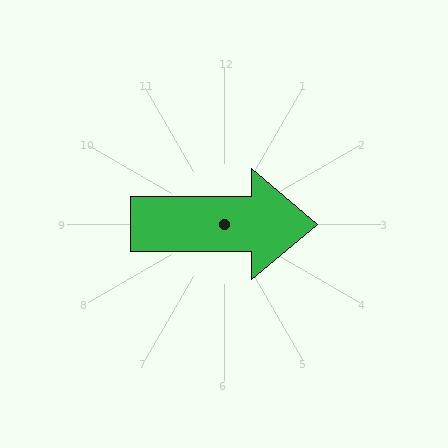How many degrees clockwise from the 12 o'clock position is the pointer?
Approximately 90 degrees.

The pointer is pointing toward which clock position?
Roughly 3 o'clock.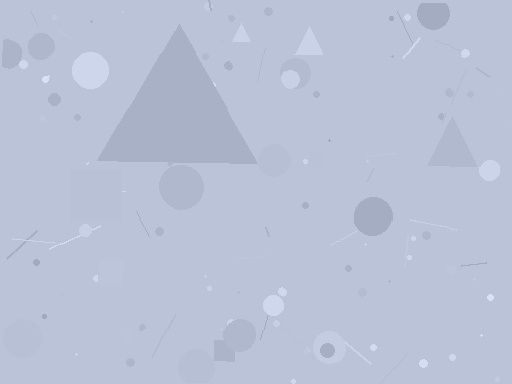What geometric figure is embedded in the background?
A triangle is embedded in the background.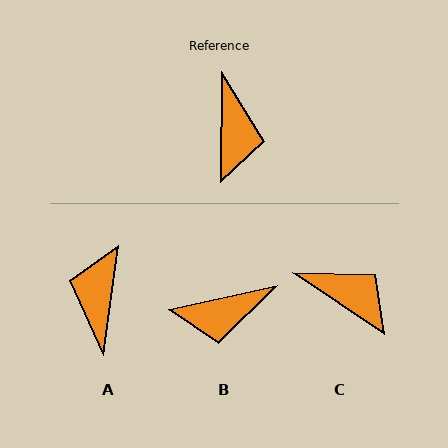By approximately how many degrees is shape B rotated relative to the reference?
Approximately 77 degrees clockwise.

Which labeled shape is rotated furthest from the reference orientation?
A, about 173 degrees away.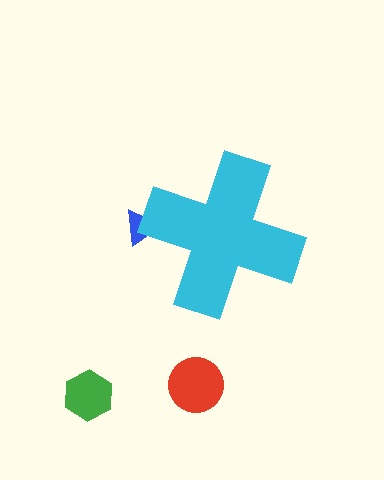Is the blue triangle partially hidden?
Yes, the blue triangle is partially hidden behind the cyan cross.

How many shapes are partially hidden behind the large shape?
1 shape is partially hidden.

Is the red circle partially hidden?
No, the red circle is fully visible.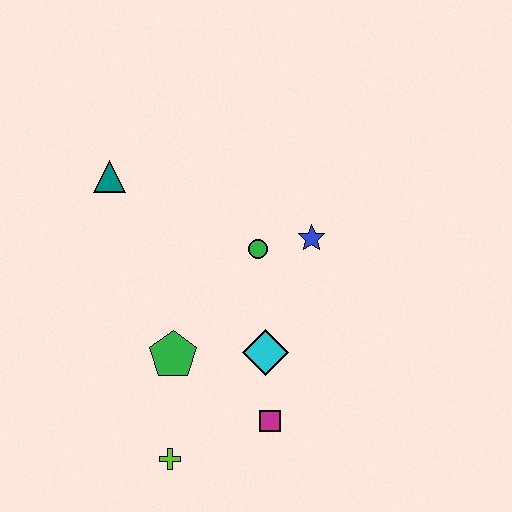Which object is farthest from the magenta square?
The teal triangle is farthest from the magenta square.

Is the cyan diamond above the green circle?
No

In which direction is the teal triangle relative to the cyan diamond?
The teal triangle is above the cyan diamond.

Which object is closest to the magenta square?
The cyan diamond is closest to the magenta square.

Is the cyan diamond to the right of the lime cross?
Yes